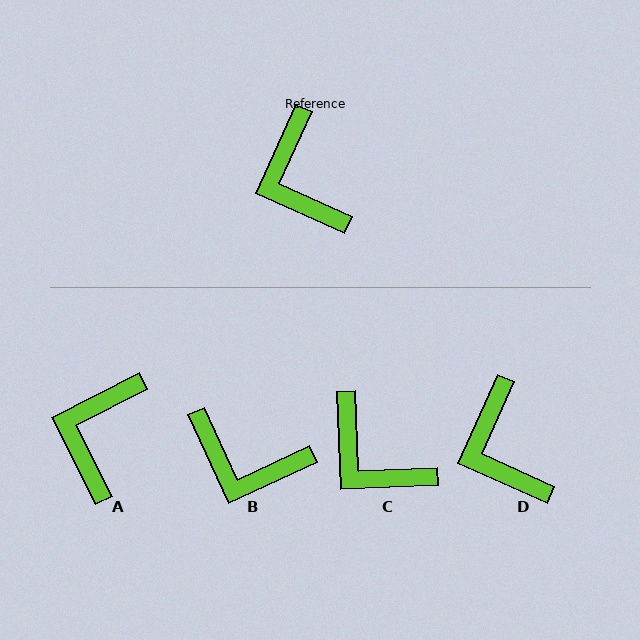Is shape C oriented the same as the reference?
No, it is off by about 26 degrees.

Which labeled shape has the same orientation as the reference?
D.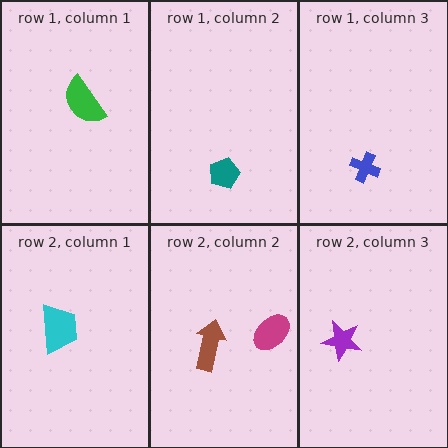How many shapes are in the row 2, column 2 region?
2.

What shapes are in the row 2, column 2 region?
The magenta ellipse, the brown arrow.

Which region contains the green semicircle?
The row 1, column 1 region.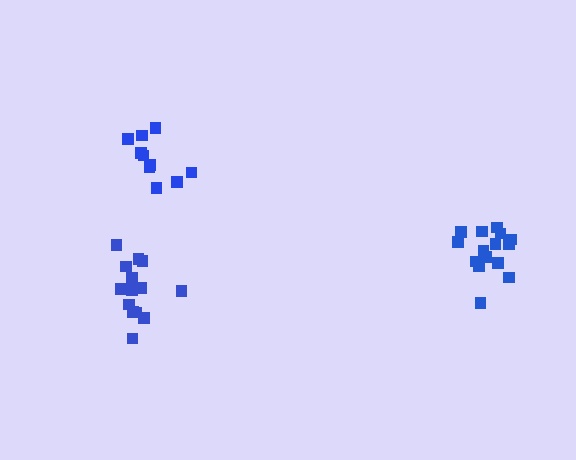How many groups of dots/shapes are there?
There are 3 groups.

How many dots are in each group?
Group 1: 15 dots, Group 2: 14 dots, Group 3: 10 dots (39 total).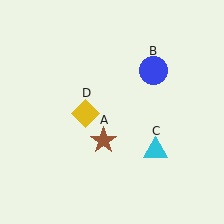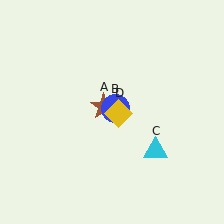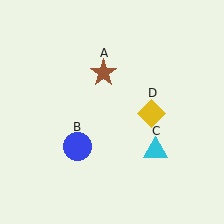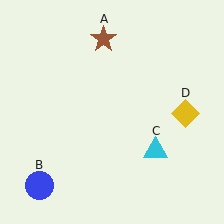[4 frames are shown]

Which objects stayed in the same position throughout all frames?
Cyan triangle (object C) remained stationary.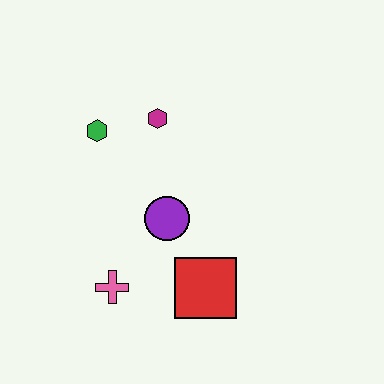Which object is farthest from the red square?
The green hexagon is farthest from the red square.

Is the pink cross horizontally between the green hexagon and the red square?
Yes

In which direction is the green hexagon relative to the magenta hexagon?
The green hexagon is to the left of the magenta hexagon.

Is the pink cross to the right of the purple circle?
No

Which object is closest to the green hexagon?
The magenta hexagon is closest to the green hexagon.